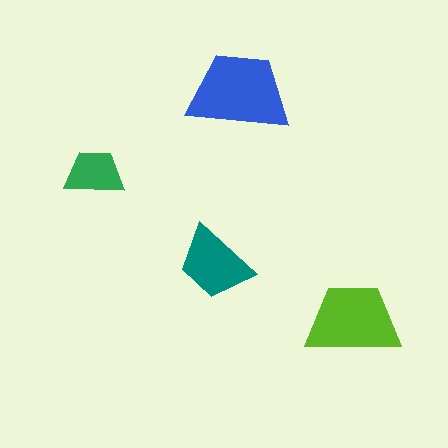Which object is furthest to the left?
The green trapezoid is leftmost.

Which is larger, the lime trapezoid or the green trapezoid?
The lime one.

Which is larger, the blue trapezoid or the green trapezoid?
The blue one.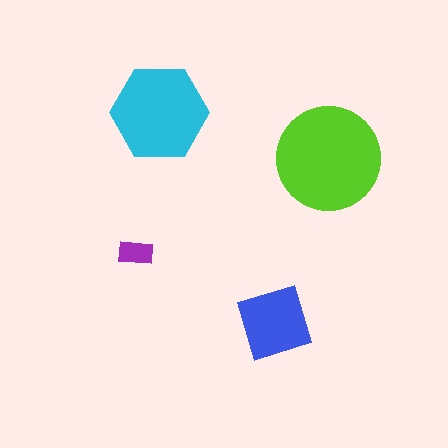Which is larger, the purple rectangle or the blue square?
The blue square.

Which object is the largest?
The lime circle.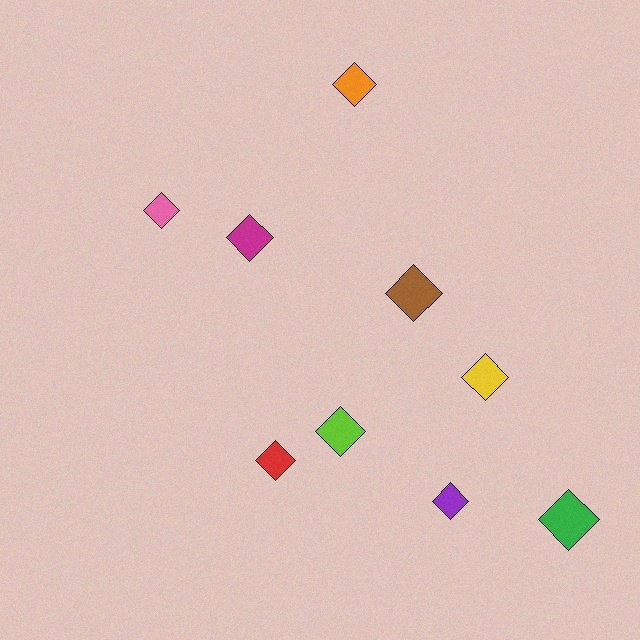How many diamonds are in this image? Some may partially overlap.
There are 9 diamonds.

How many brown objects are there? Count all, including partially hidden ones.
There is 1 brown object.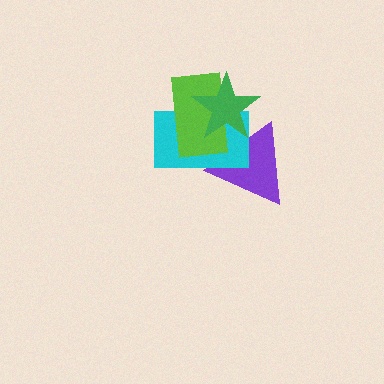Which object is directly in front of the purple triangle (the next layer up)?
The cyan rectangle is directly in front of the purple triangle.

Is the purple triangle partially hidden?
Yes, it is partially covered by another shape.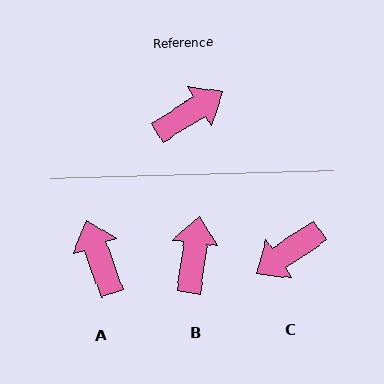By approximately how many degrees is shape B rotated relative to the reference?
Approximately 50 degrees counter-clockwise.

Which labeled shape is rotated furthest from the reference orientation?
C, about 178 degrees away.